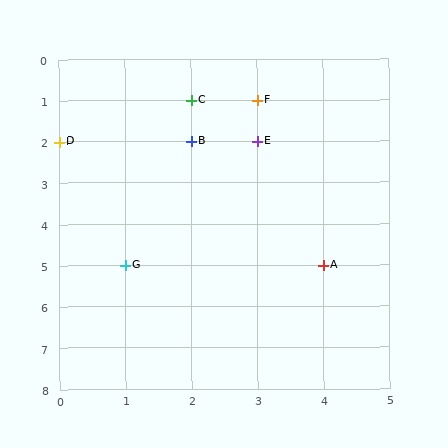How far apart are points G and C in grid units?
Points G and C are 1 column and 4 rows apart (about 4.1 grid units diagonally).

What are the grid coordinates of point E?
Point E is at grid coordinates (3, 2).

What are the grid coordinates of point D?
Point D is at grid coordinates (0, 2).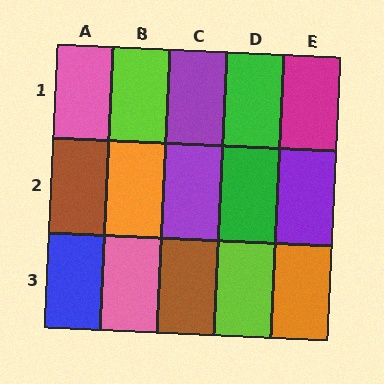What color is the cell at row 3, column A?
Blue.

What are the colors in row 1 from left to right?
Pink, lime, purple, green, magenta.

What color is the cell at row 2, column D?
Green.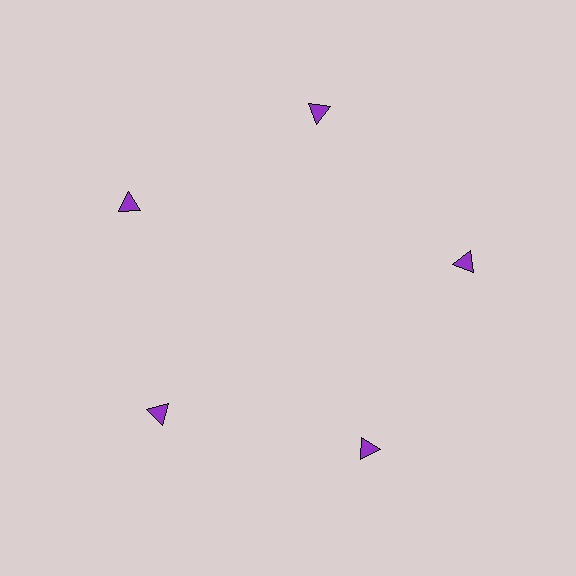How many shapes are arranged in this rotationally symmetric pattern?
There are 5 shapes, arranged in 5 groups of 1.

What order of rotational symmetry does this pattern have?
This pattern has 5-fold rotational symmetry.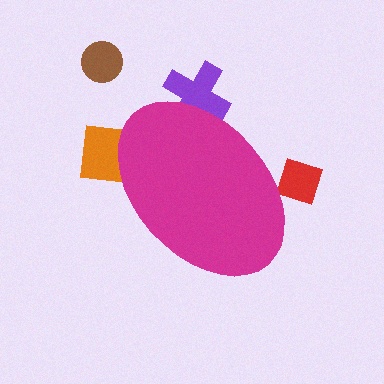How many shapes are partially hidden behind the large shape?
3 shapes are partially hidden.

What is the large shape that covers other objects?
A magenta ellipse.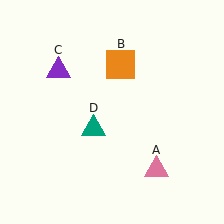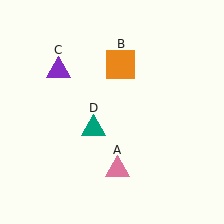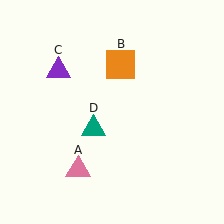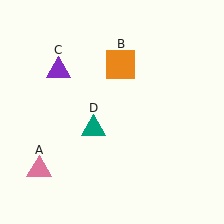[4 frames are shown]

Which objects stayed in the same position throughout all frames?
Orange square (object B) and purple triangle (object C) and teal triangle (object D) remained stationary.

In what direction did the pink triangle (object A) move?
The pink triangle (object A) moved left.